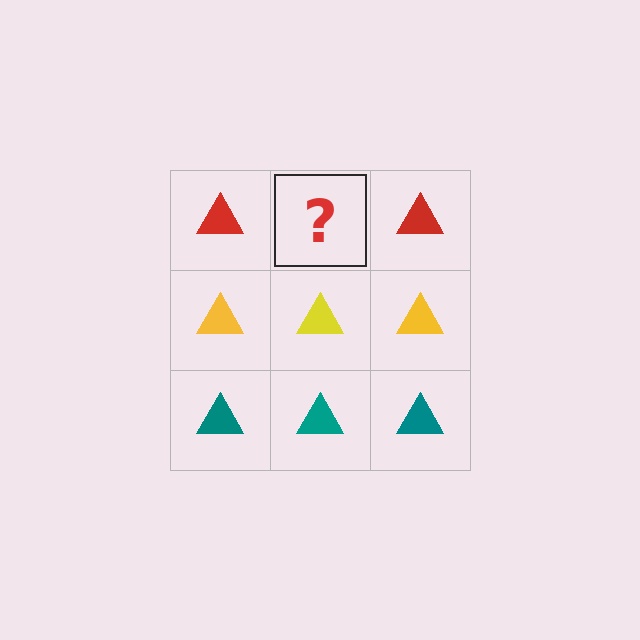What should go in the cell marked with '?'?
The missing cell should contain a red triangle.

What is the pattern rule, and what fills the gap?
The rule is that each row has a consistent color. The gap should be filled with a red triangle.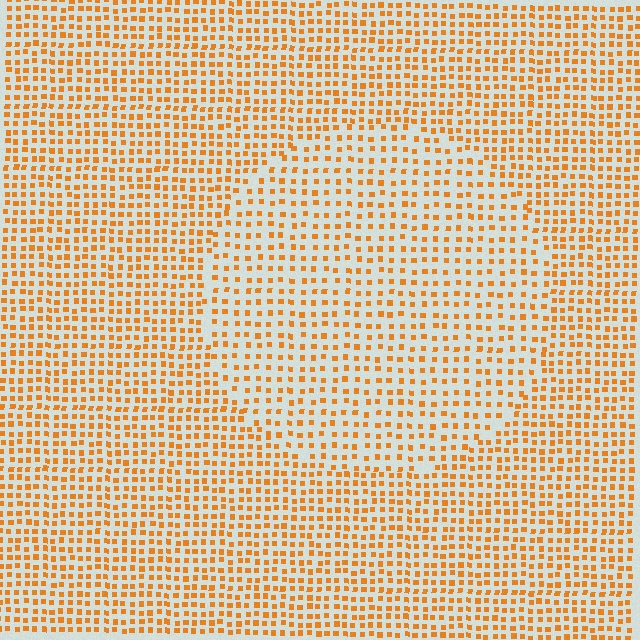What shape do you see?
I see a circle.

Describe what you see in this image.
The image contains small orange elements arranged at two different densities. A circle-shaped region is visible where the elements are less densely packed than the surrounding area.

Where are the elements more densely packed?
The elements are more densely packed outside the circle boundary.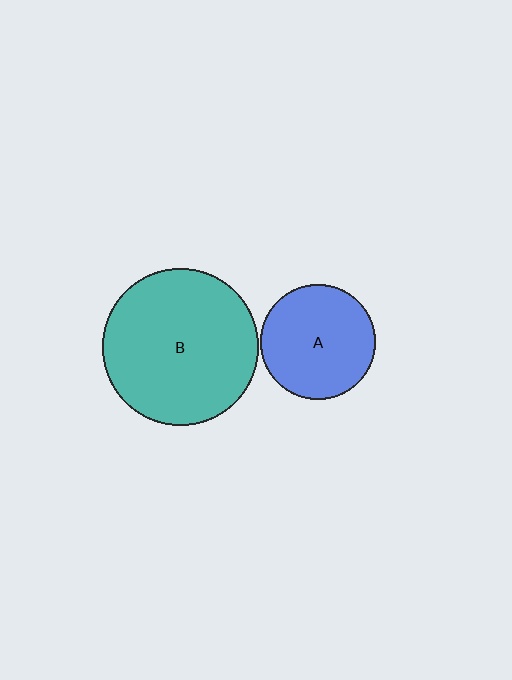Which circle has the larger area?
Circle B (teal).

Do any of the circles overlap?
No, none of the circles overlap.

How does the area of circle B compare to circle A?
Approximately 1.9 times.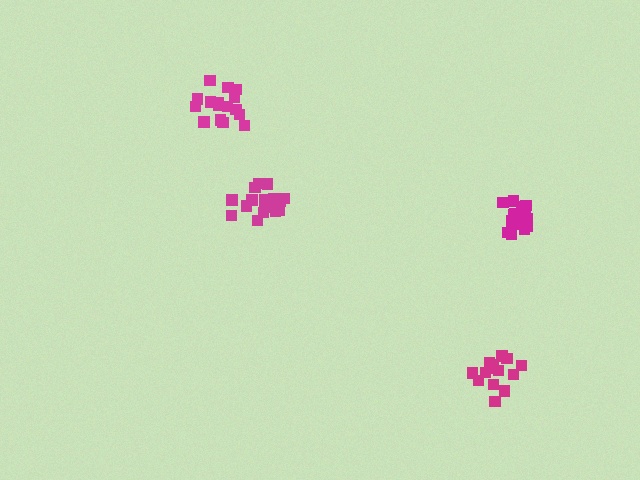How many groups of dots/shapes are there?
There are 4 groups.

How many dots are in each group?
Group 1: 20 dots, Group 2: 18 dots, Group 3: 15 dots, Group 4: 16 dots (69 total).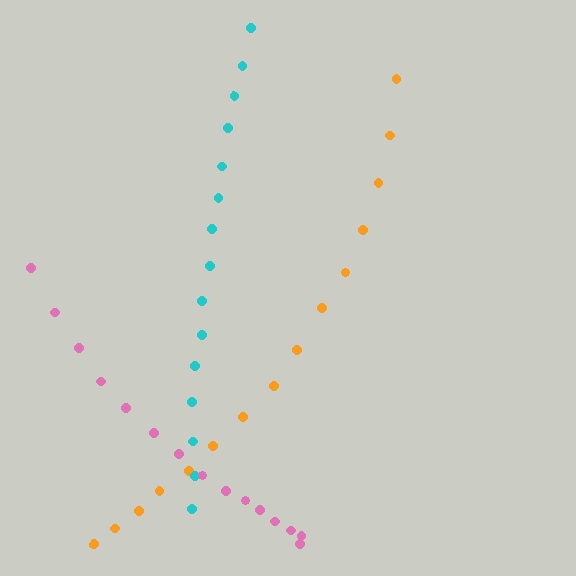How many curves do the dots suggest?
There are 3 distinct paths.